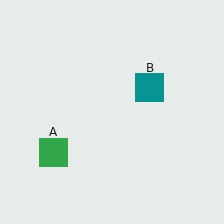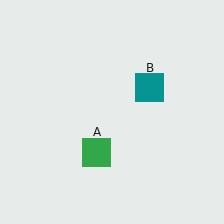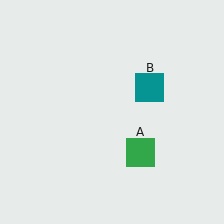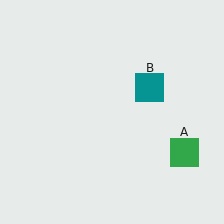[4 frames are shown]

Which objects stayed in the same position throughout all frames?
Teal square (object B) remained stationary.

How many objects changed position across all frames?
1 object changed position: green square (object A).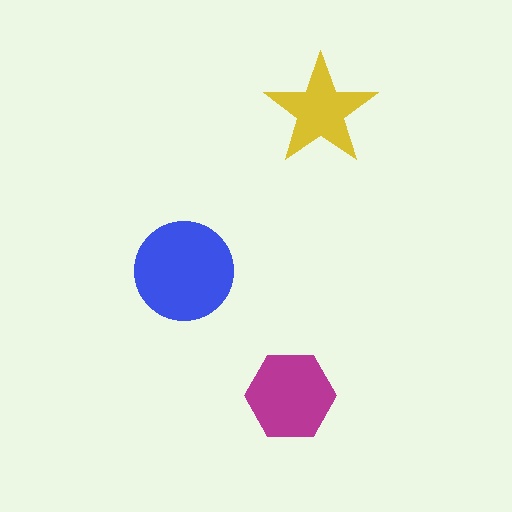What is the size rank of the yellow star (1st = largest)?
3rd.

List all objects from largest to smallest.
The blue circle, the magenta hexagon, the yellow star.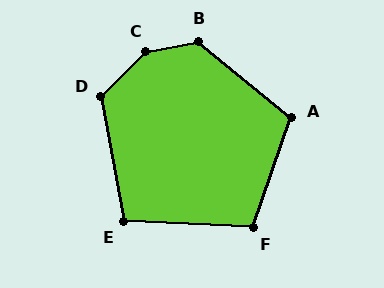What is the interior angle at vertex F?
Approximately 107 degrees (obtuse).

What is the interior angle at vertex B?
Approximately 129 degrees (obtuse).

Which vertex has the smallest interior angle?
E, at approximately 103 degrees.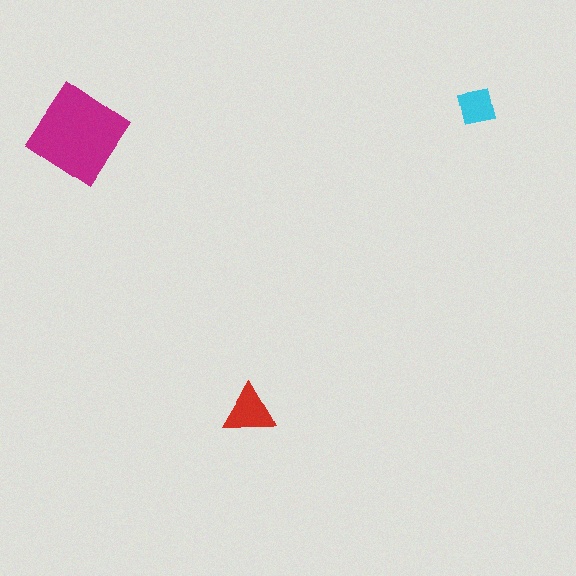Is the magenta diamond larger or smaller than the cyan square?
Larger.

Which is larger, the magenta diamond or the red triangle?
The magenta diamond.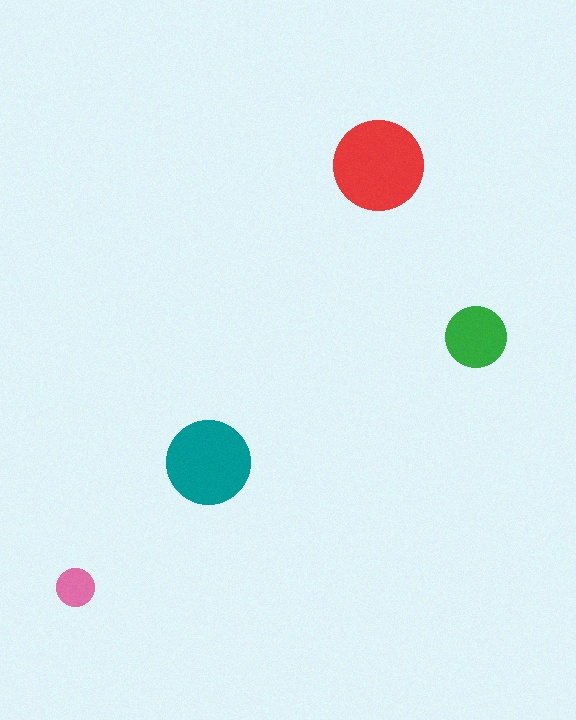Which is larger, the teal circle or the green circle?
The teal one.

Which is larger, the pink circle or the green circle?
The green one.